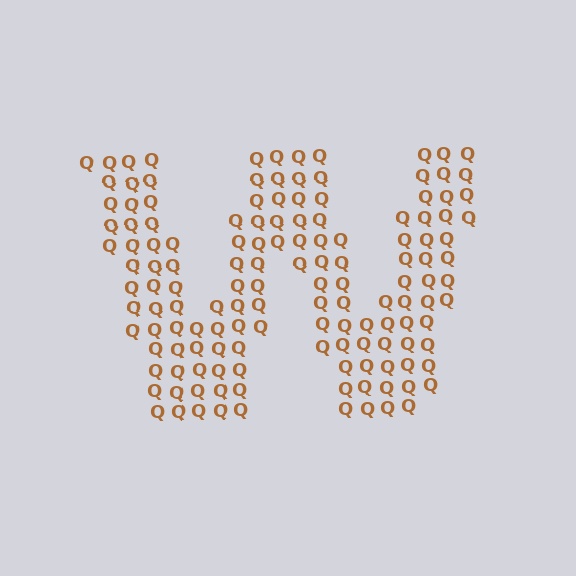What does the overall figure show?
The overall figure shows the letter W.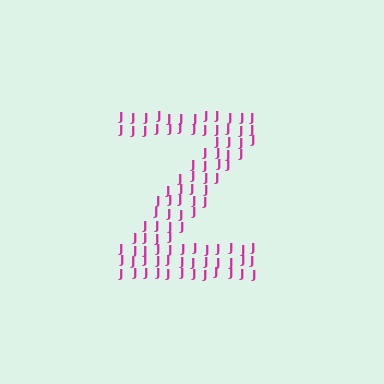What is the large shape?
The large shape is the letter Z.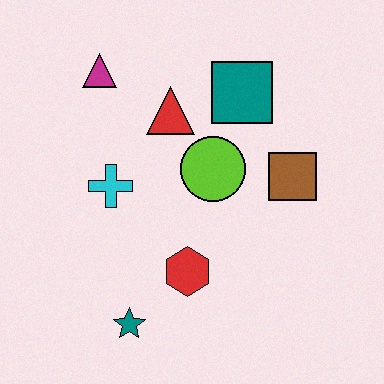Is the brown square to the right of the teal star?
Yes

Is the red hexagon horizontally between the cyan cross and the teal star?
No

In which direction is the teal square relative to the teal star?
The teal square is above the teal star.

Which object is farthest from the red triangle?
The teal star is farthest from the red triangle.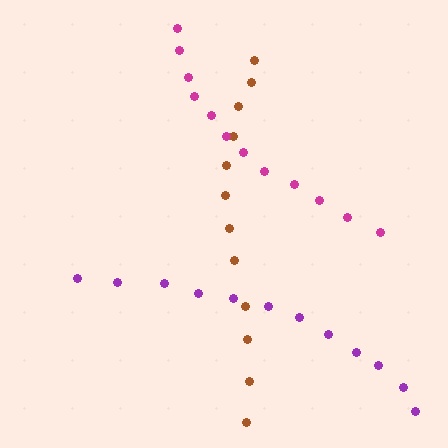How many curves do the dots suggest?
There are 3 distinct paths.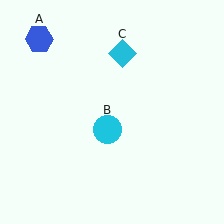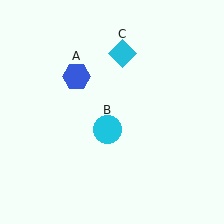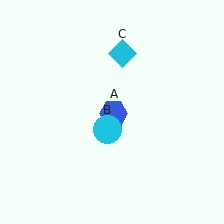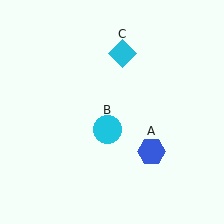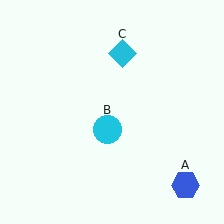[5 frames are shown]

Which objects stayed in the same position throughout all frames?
Cyan circle (object B) and cyan diamond (object C) remained stationary.